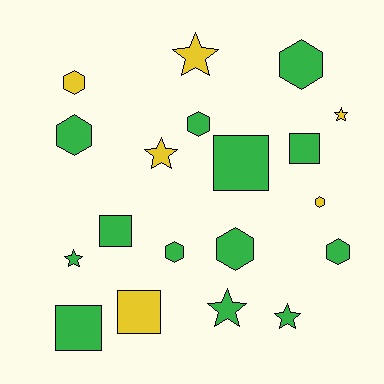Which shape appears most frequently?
Hexagon, with 8 objects.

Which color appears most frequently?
Green, with 13 objects.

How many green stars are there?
There are 3 green stars.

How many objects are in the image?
There are 19 objects.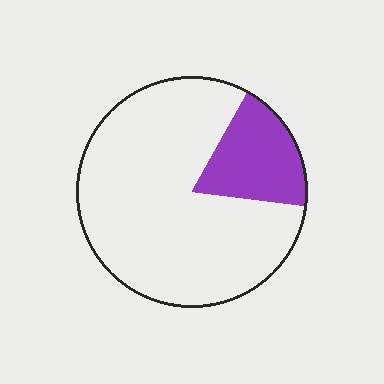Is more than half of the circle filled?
No.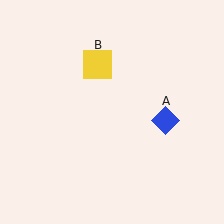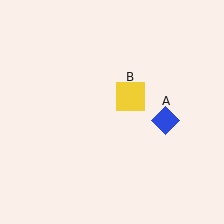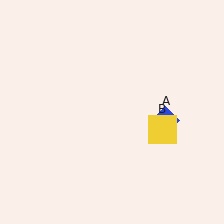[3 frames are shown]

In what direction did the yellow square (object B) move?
The yellow square (object B) moved down and to the right.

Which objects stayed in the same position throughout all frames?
Blue diamond (object A) remained stationary.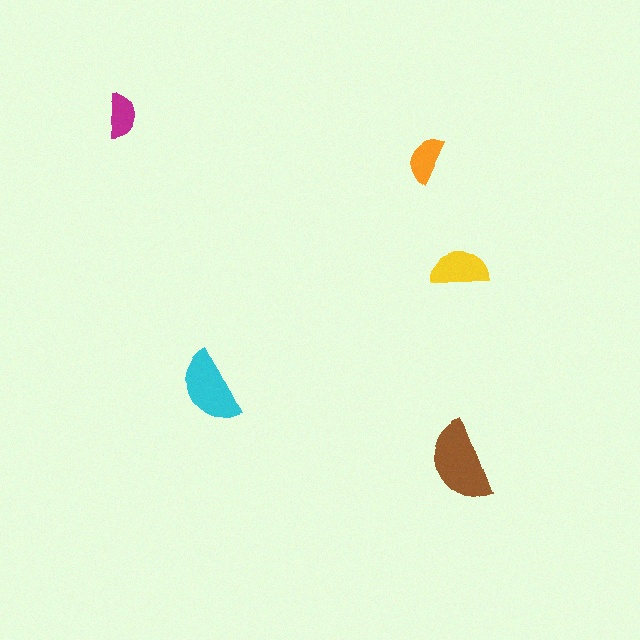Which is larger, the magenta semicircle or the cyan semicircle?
The cyan one.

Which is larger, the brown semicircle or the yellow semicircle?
The brown one.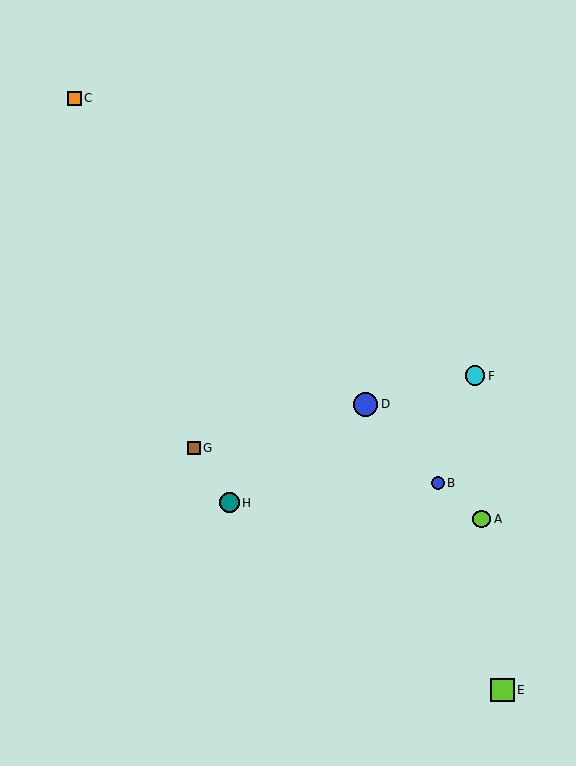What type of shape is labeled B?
Shape B is a blue circle.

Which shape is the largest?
The blue circle (labeled D) is the largest.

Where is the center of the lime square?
The center of the lime square is at (502, 690).